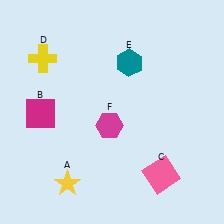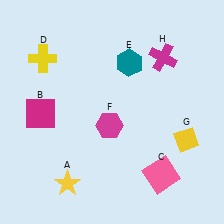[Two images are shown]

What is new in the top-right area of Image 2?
A magenta cross (H) was added in the top-right area of Image 2.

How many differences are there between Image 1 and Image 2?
There are 2 differences between the two images.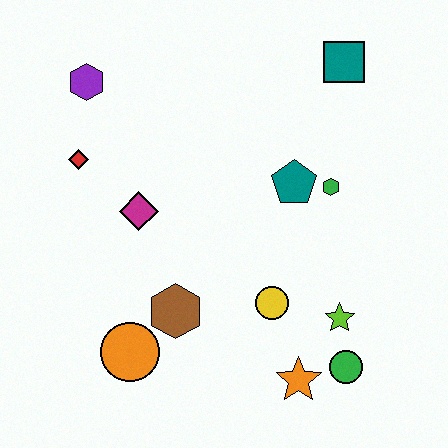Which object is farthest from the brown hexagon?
The teal square is farthest from the brown hexagon.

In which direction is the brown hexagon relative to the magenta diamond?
The brown hexagon is below the magenta diamond.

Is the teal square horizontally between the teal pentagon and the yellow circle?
No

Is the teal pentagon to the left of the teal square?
Yes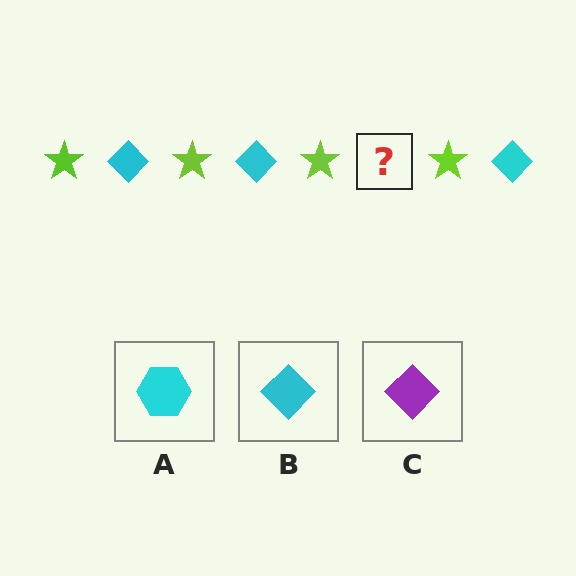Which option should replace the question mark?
Option B.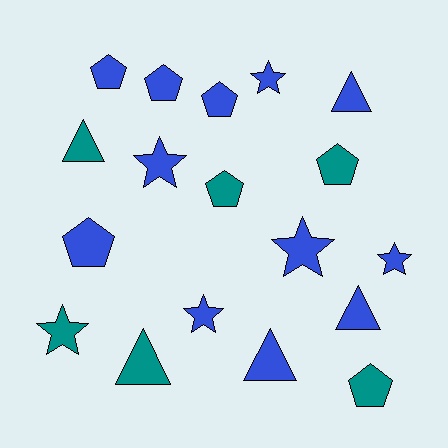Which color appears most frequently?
Blue, with 12 objects.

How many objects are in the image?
There are 18 objects.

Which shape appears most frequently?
Pentagon, with 7 objects.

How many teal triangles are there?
There are 2 teal triangles.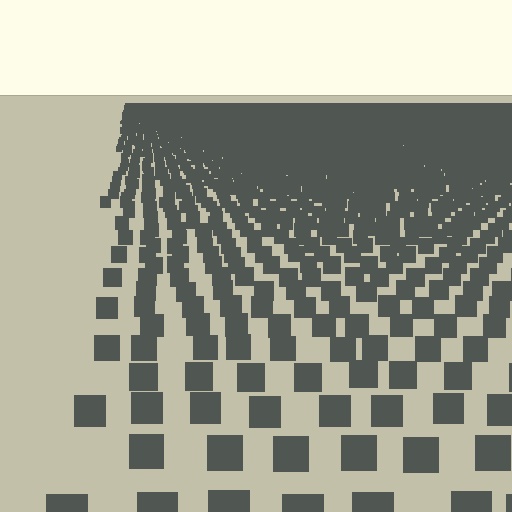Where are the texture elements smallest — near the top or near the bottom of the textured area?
Near the top.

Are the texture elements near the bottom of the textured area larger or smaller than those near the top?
Larger. Near the bottom, elements are closer to the viewer and appear at a bigger on-screen size.